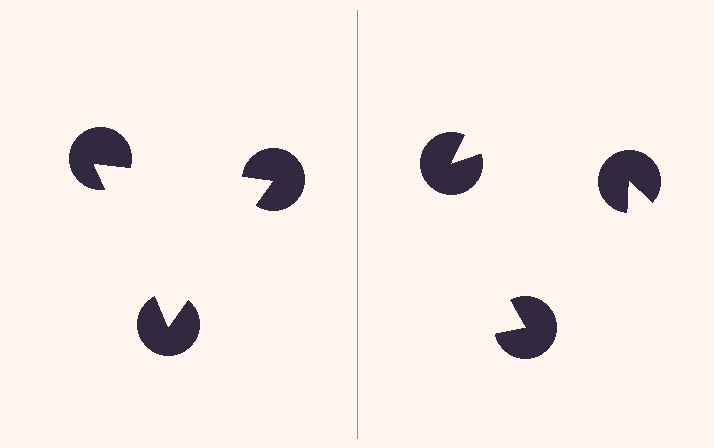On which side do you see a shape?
An illusory triangle appears on the left side. On the right side the wedge cuts are rotated, so no coherent shape forms.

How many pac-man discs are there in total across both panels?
6 — 3 on each side.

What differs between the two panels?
The pac-man discs are positioned identically on both sides; only the wedge orientations differ. On the left they align to a triangle; on the right they are misaligned.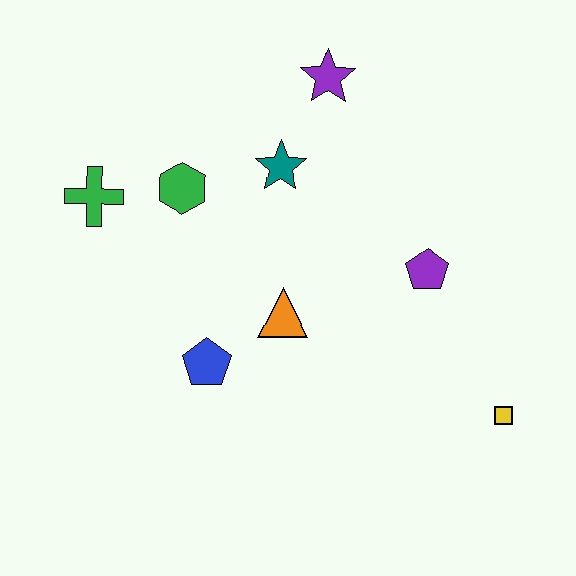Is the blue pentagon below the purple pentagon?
Yes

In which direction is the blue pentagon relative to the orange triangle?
The blue pentagon is to the left of the orange triangle.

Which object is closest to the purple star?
The teal star is closest to the purple star.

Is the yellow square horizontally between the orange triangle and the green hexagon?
No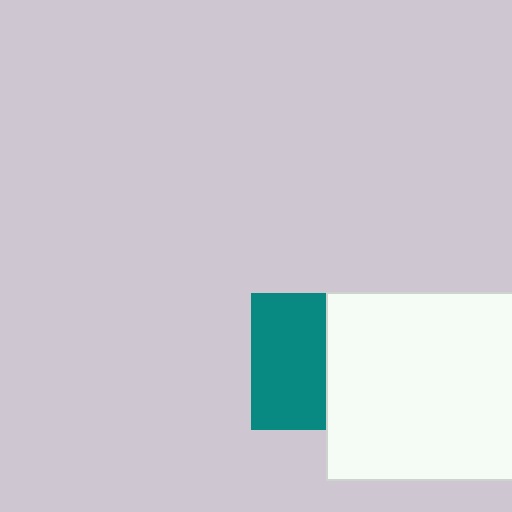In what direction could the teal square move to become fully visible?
The teal square could move left. That would shift it out from behind the white square entirely.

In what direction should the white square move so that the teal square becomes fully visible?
The white square should move right. That is the shortest direction to clear the overlap and leave the teal square fully visible.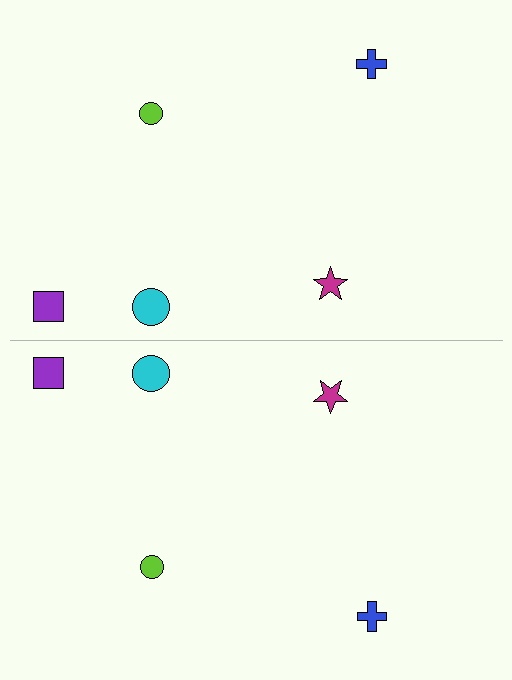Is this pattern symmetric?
Yes, this pattern has bilateral (reflection) symmetry.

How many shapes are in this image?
There are 10 shapes in this image.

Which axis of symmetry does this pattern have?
The pattern has a horizontal axis of symmetry running through the center of the image.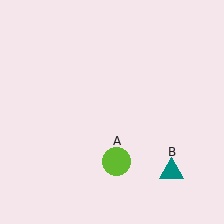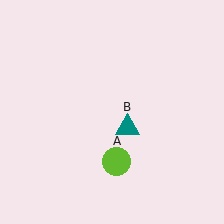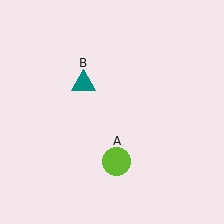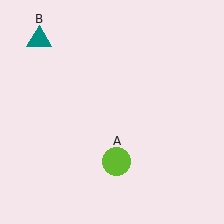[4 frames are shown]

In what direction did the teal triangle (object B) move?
The teal triangle (object B) moved up and to the left.